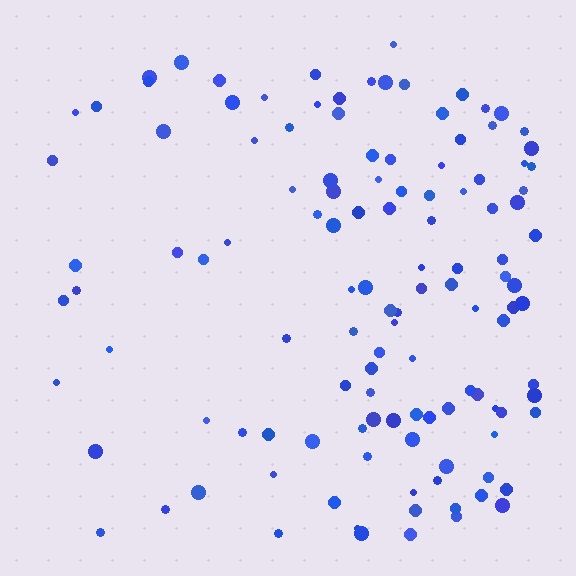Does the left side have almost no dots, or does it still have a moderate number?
Still a moderate number, just noticeably fewer than the right.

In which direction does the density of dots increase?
From left to right, with the right side densest.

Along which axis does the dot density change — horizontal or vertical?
Horizontal.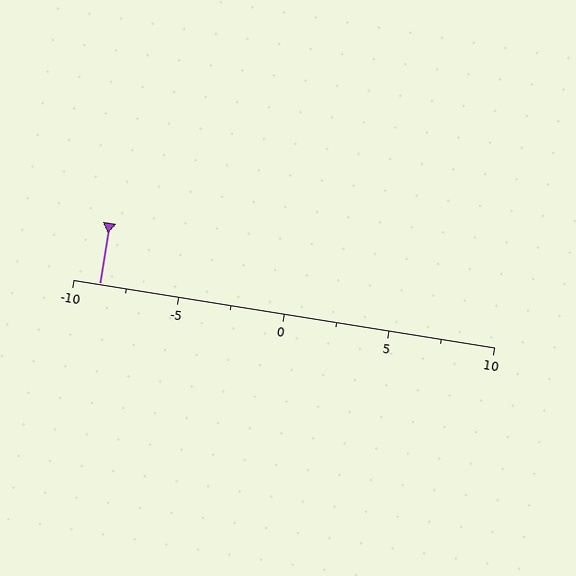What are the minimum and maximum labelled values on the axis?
The axis runs from -10 to 10.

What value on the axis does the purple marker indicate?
The marker indicates approximately -8.8.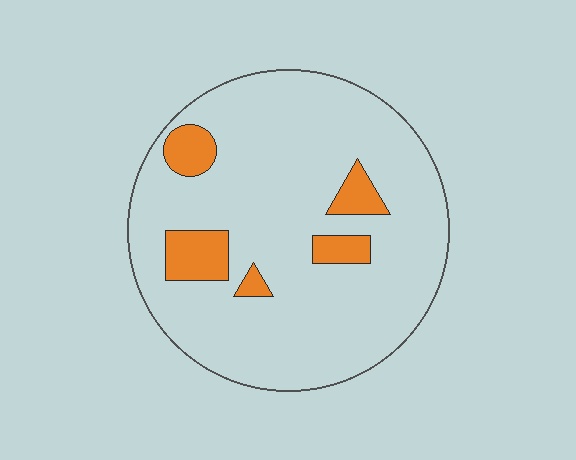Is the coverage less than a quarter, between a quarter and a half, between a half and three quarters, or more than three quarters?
Less than a quarter.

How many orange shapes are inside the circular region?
5.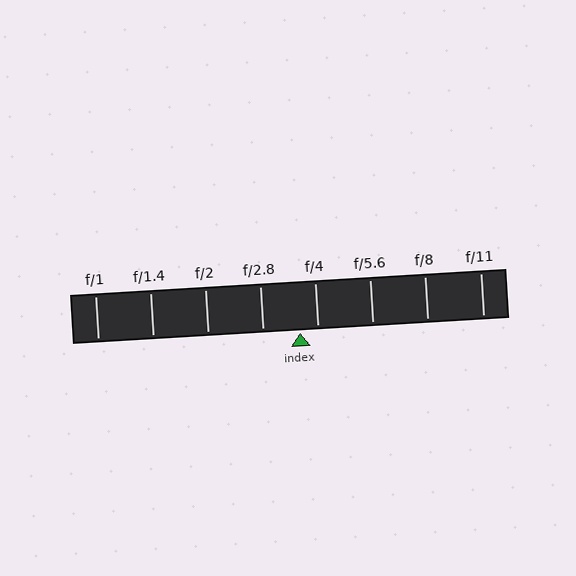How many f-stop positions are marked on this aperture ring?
There are 8 f-stop positions marked.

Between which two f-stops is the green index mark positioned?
The index mark is between f/2.8 and f/4.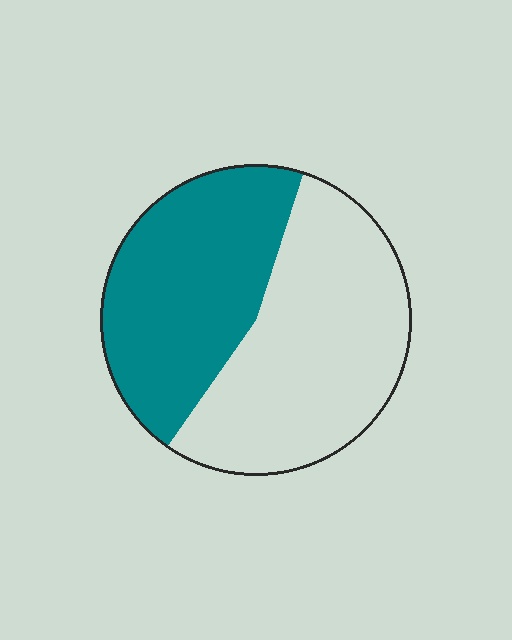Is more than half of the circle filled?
No.